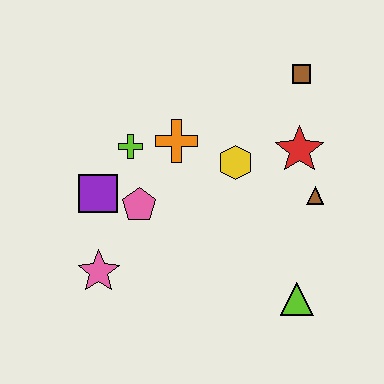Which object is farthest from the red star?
The pink star is farthest from the red star.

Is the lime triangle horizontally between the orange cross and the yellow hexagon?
No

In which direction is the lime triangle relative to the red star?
The lime triangle is below the red star.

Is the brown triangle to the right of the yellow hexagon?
Yes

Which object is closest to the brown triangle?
The red star is closest to the brown triangle.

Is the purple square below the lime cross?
Yes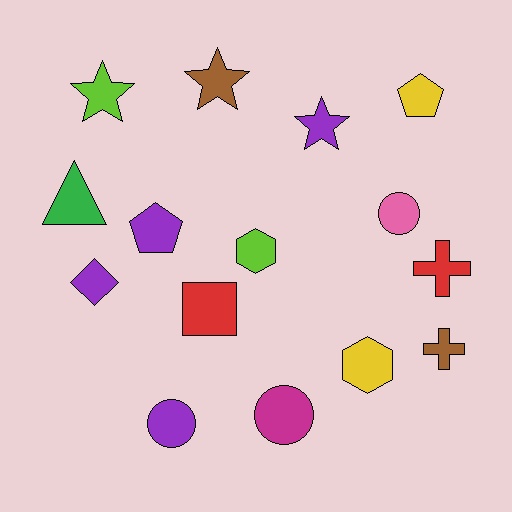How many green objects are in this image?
There is 1 green object.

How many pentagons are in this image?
There are 2 pentagons.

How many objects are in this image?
There are 15 objects.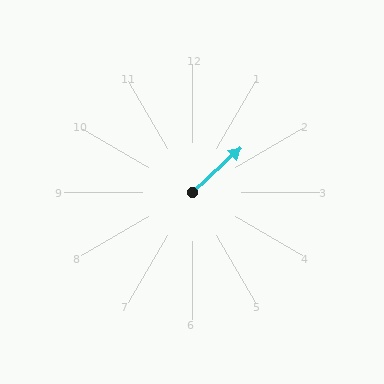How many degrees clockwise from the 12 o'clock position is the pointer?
Approximately 48 degrees.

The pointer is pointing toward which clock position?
Roughly 2 o'clock.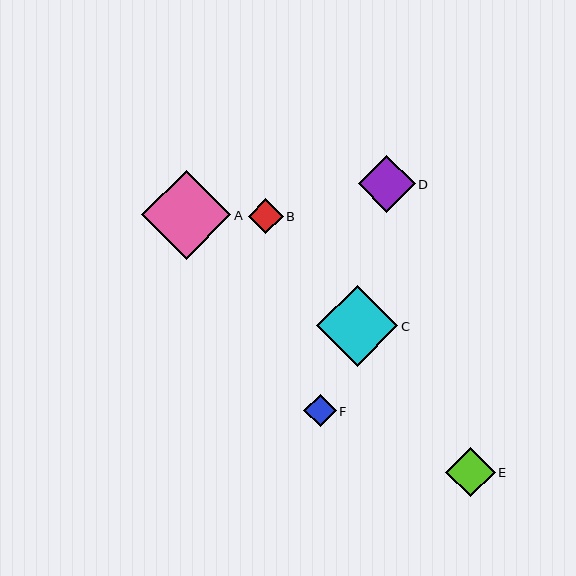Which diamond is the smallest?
Diamond F is the smallest with a size of approximately 32 pixels.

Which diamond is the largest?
Diamond A is the largest with a size of approximately 89 pixels.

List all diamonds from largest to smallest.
From largest to smallest: A, C, D, E, B, F.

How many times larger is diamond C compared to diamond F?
Diamond C is approximately 2.5 times the size of diamond F.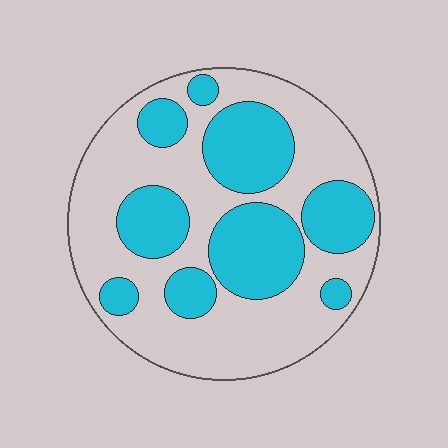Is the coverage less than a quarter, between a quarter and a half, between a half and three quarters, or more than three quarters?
Between a quarter and a half.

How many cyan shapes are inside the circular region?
9.